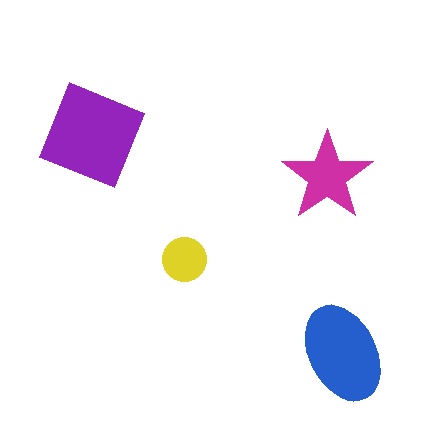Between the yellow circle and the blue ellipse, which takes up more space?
The blue ellipse.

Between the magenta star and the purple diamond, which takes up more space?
The purple diamond.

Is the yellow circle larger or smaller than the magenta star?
Smaller.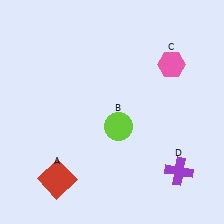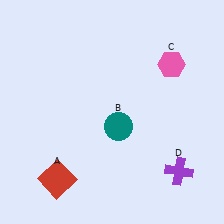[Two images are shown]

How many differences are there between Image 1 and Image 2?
There is 1 difference between the two images.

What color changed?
The circle (B) changed from lime in Image 1 to teal in Image 2.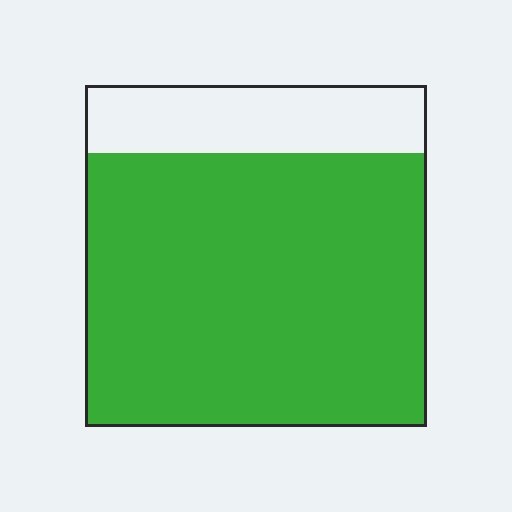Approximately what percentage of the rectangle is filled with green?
Approximately 80%.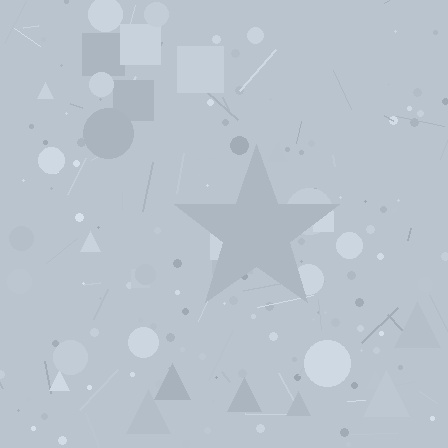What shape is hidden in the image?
A star is hidden in the image.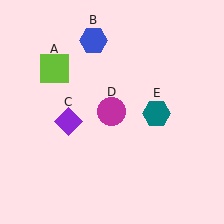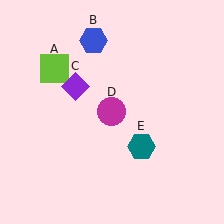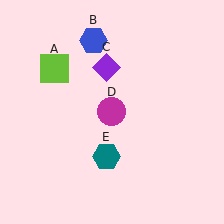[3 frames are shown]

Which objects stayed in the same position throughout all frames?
Lime square (object A) and blue hexagon (object B) and magenta circle (object D) remained stationary.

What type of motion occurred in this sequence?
The purple diamond (object C), teal hexagon (object E) rotated clockwise around the center of the scene.